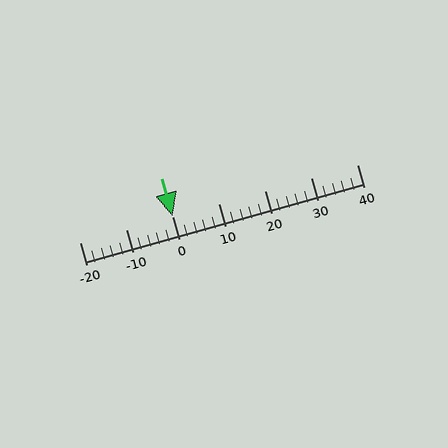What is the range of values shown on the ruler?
The ruler shows values from -20 to 40.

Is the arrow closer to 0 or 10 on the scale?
The arrow is closer to 0.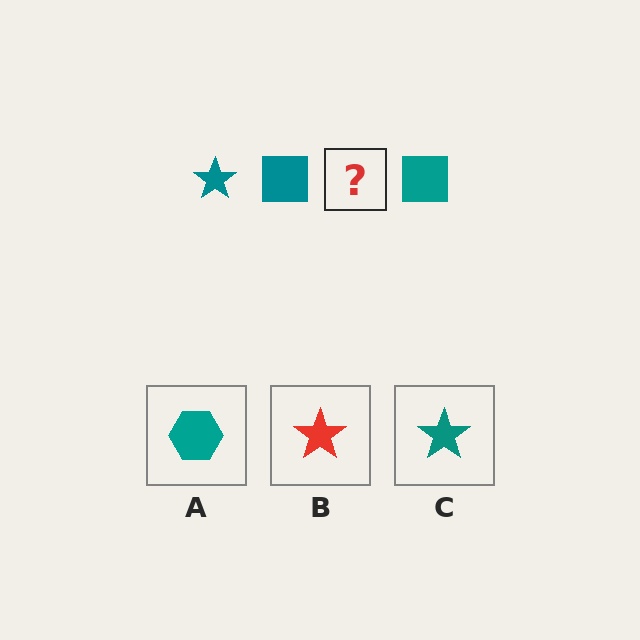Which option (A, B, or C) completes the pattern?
C.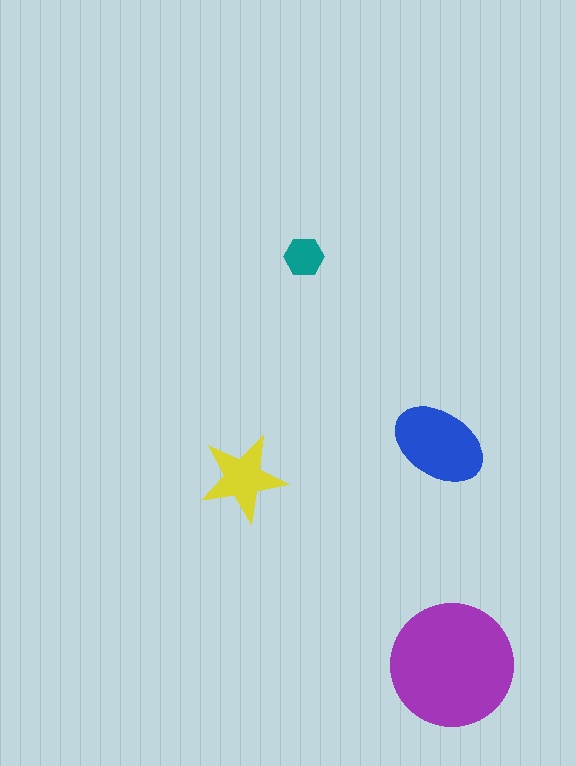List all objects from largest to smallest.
The purple circle, the blue ellipse, the yellow star, the teal hexagon.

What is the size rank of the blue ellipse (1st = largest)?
2nd.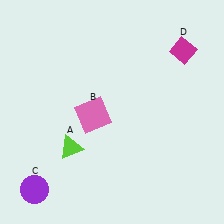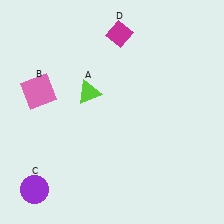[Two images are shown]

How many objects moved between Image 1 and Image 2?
3 objects moved between the two images.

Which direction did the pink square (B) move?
The pink square (B) moved left.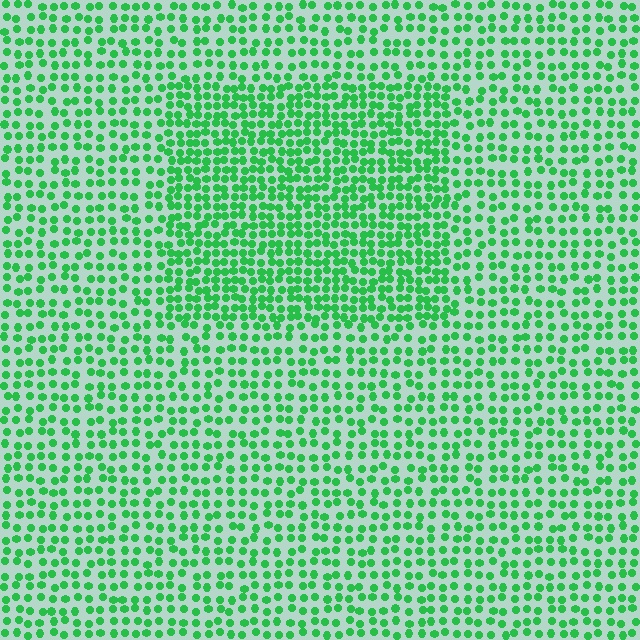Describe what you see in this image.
The image contains small green elements arranged at two different densities. A rectangle-shaped region is visible where the elements are more densely packed than the surrounding area.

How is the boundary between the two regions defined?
The boundary is defined by a change in element density (approximately 1.7x ratio). All elements are the same color, size, and shape.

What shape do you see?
I see a rectangle.